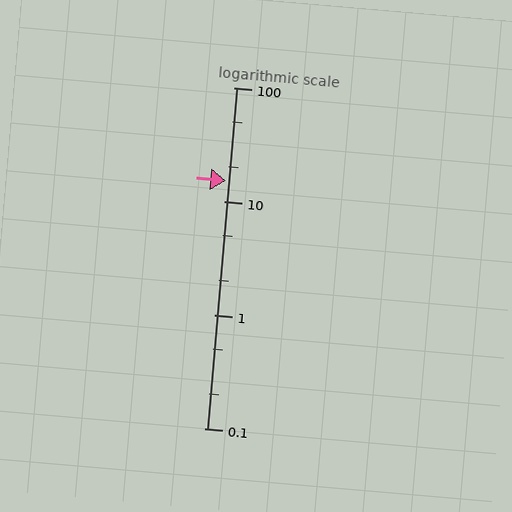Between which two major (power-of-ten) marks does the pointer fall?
The pointer is between 10 and 100.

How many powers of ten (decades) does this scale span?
The scale spans 3 decades, from 0.1 to 100.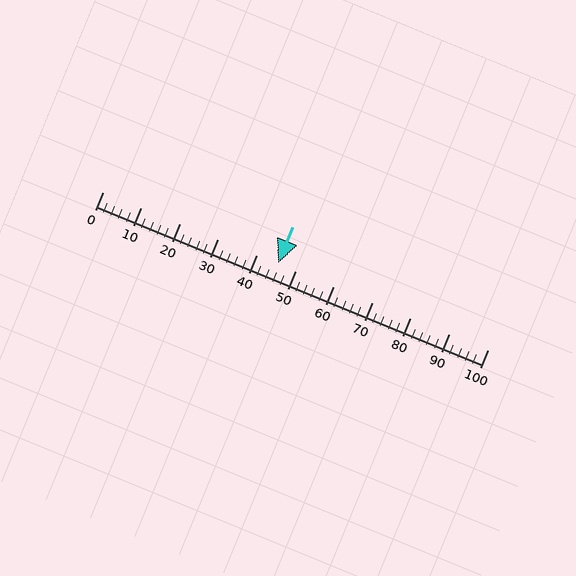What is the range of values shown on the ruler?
The ruler shows values from 0 to 100.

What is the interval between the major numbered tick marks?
The major tick marks are spaced 10 units apart.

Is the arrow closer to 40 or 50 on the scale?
The arrow is closer to 50.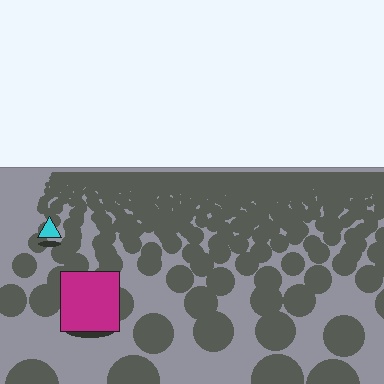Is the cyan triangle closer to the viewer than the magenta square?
No. The magenta square is closer — you can tell from the texture gradient: the ground texture is coarser near it.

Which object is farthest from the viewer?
The cyan triangle is farthest from the viewer. It appears smaller and the ground texture around it is denser.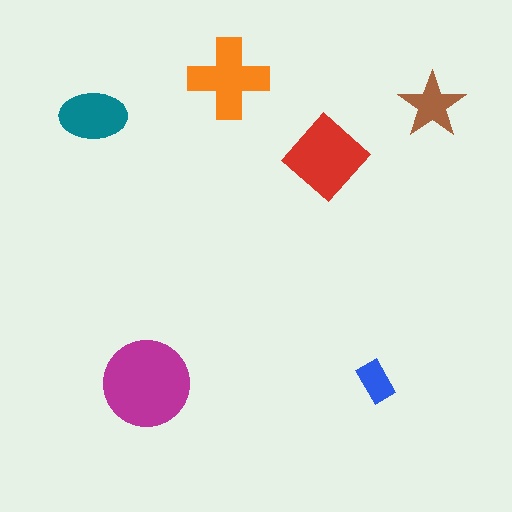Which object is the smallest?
The blue rectangle.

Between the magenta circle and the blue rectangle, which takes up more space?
The magenta circle.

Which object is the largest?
The magenta circle.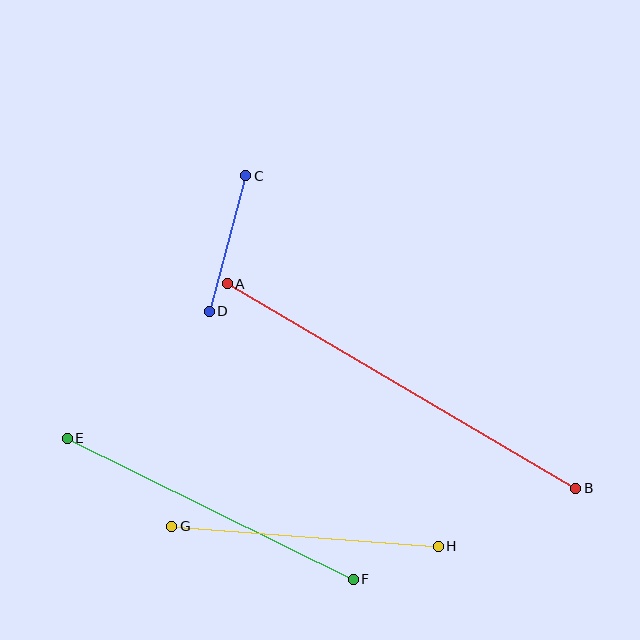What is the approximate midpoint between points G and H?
The midpoint is at approximately (305, 536) pixels.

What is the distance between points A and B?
The distance is approximately 404 pixels.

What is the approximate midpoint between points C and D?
The midpoint is at approximately (227, 243) pixels.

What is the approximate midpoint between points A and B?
The midpoint is at approximately (401, 386) pixels.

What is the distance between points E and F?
The distance is approximately 319 pixels.